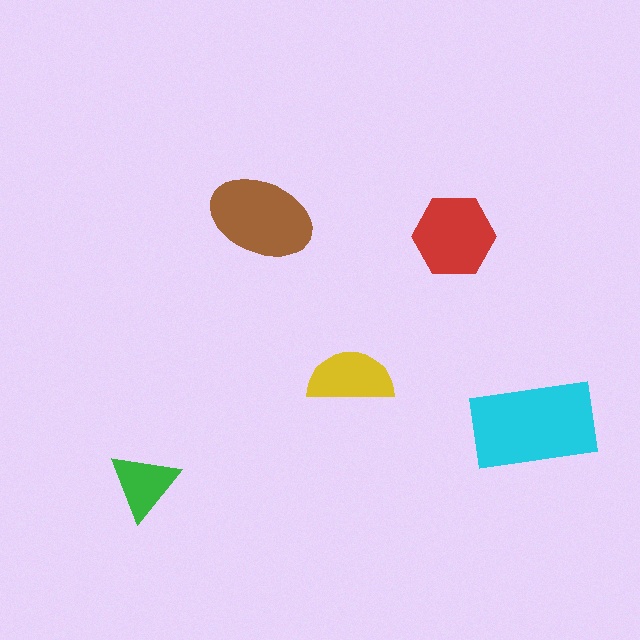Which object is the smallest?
The green triangle.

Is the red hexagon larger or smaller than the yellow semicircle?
Larger.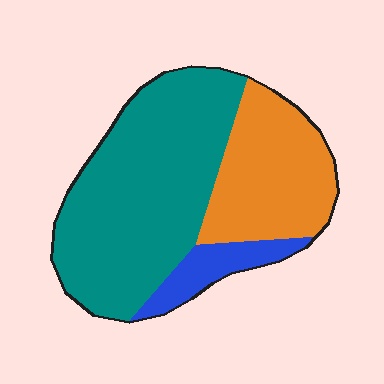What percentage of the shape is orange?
Orange takes up about one third (1/3) of the shape.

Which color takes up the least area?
Blue, at roughly 10%.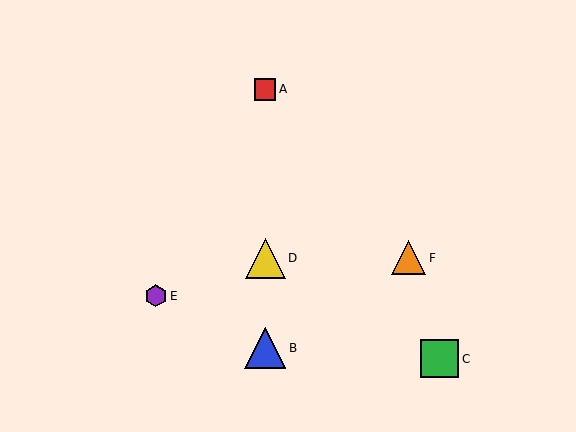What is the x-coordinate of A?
Object A is at x≈265.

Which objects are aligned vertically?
Objects A, B, D are aligned vertically.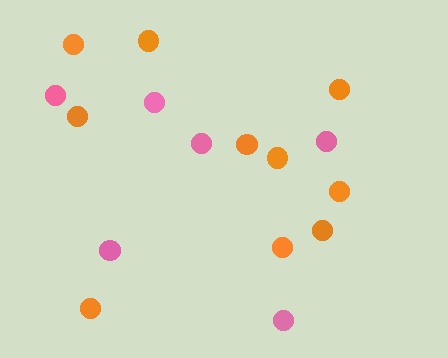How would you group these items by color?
There are 2 groups: one group of orange circles (10) and one group of pink circles (6).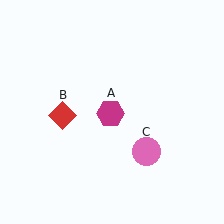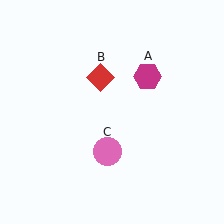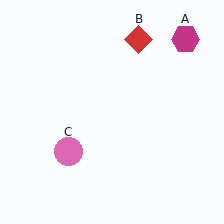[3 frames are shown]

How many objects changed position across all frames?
3 objects changed position: magenta hexagon (object A), red diamond (object B), pink circle (object C).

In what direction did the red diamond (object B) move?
The red diamond (object B) moved up and to the right.